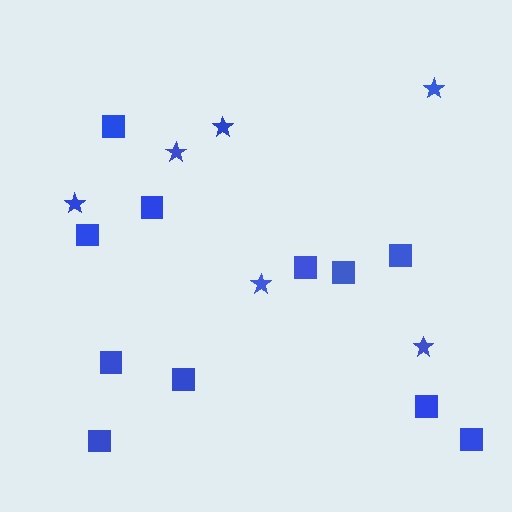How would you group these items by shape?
There are 2 groups: one group of squares (11) and one group of stars (6).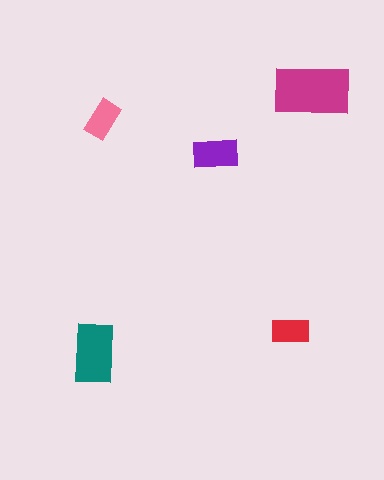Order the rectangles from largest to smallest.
the magenta one, the teal one, the purple one, the pink one, the red one.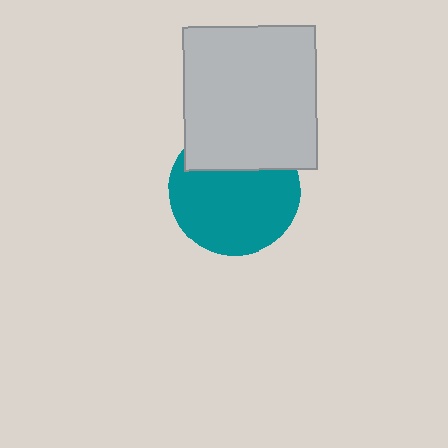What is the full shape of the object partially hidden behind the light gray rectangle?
The partially hidden object is a teal circle.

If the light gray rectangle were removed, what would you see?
You would see the complete teal circle.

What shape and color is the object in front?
The object in front is a light gray rectangle.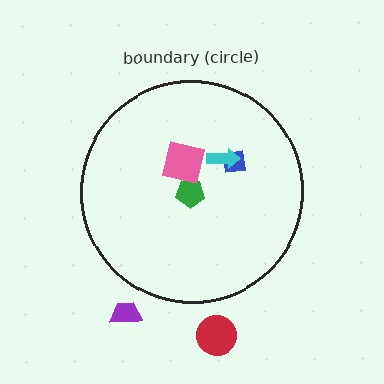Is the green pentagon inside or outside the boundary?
Inside.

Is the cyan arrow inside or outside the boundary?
Inside.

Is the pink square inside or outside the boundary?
Inside.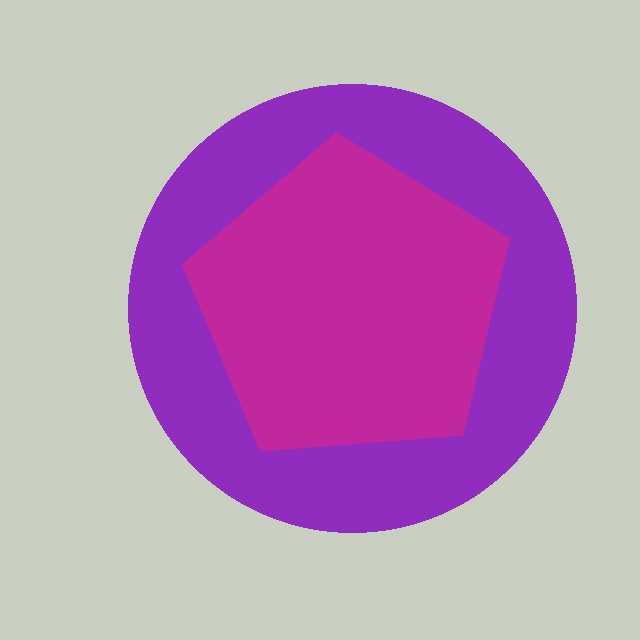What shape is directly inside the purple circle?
The magenta pentagon.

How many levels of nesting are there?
2.